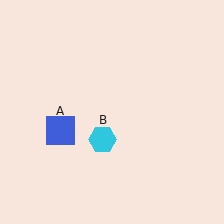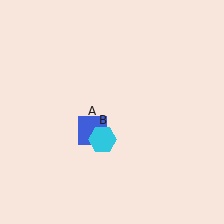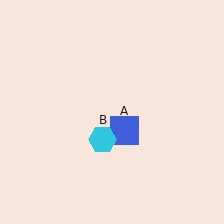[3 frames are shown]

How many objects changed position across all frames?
1 object changed position: blue square (object A).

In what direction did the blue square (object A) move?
The blue square (object A) moved right.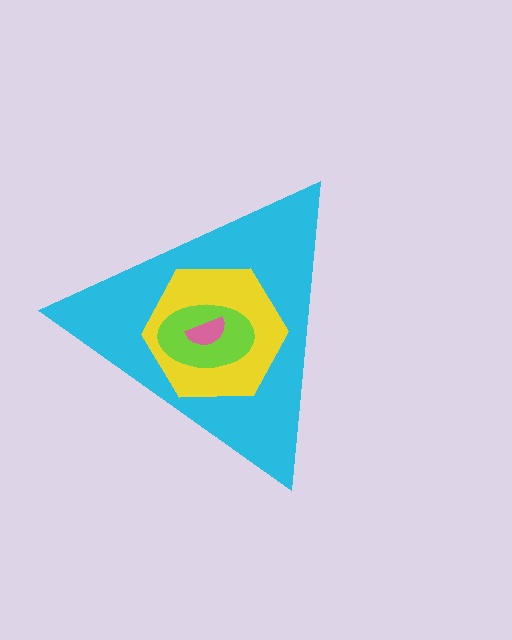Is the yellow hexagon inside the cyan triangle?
Yes.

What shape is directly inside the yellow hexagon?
The lime ellipse.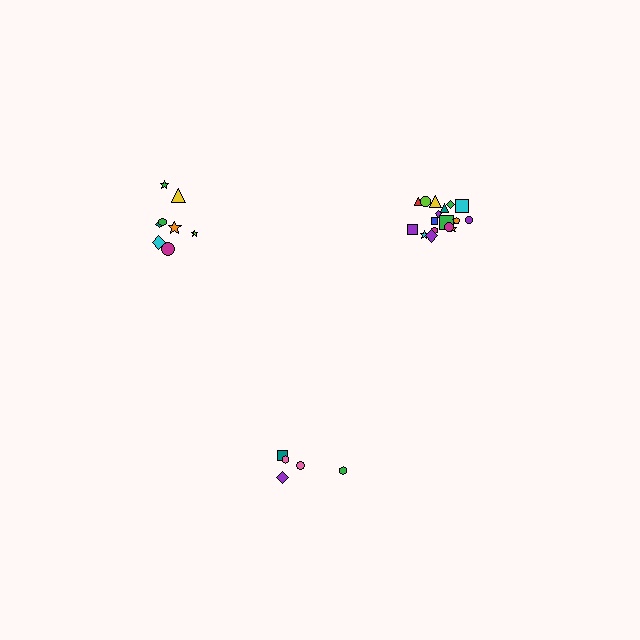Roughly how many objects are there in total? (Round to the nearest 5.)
Roughly 30 objects in total.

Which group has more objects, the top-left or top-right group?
The top-right group.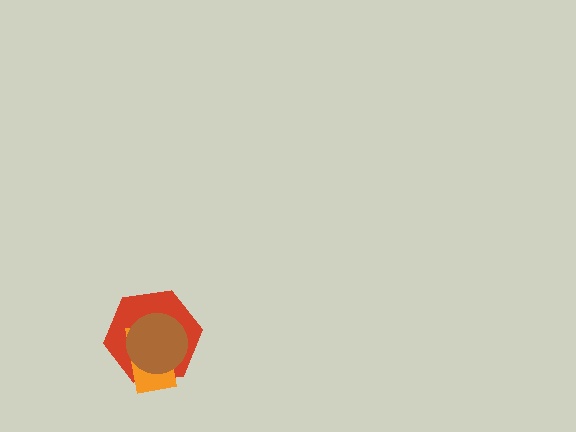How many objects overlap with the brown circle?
2 objects overlap with the brown circle.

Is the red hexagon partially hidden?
Yes, it is partially covered by another shape.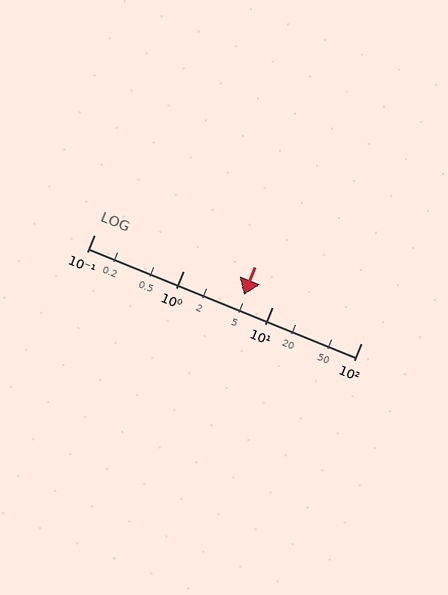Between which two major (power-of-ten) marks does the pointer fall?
The pointer is between 1 and 10.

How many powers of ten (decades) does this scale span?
The scale spans 3 decades, from 0.1 to 100.